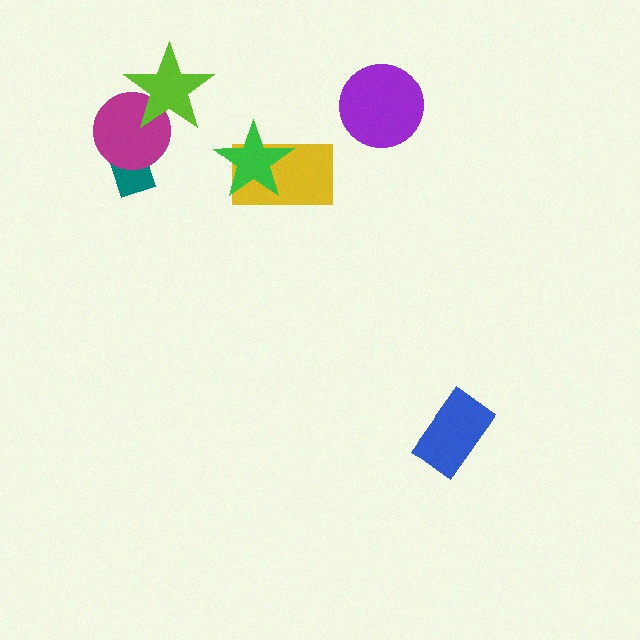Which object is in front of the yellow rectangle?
The green star is in front of the yellow rectangle.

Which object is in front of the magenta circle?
The lime star is in front of the magenta circle.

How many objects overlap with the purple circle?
0 objects overlap with the purple circle.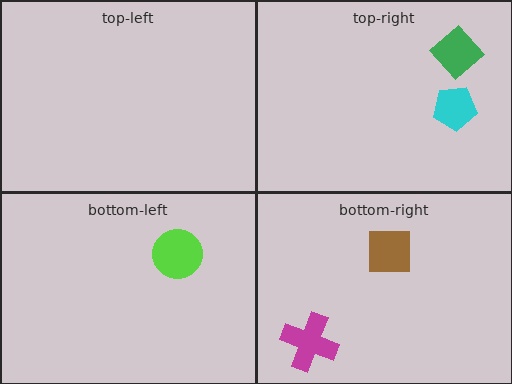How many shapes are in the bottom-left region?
1.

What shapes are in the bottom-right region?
The brown square, the magenta cross.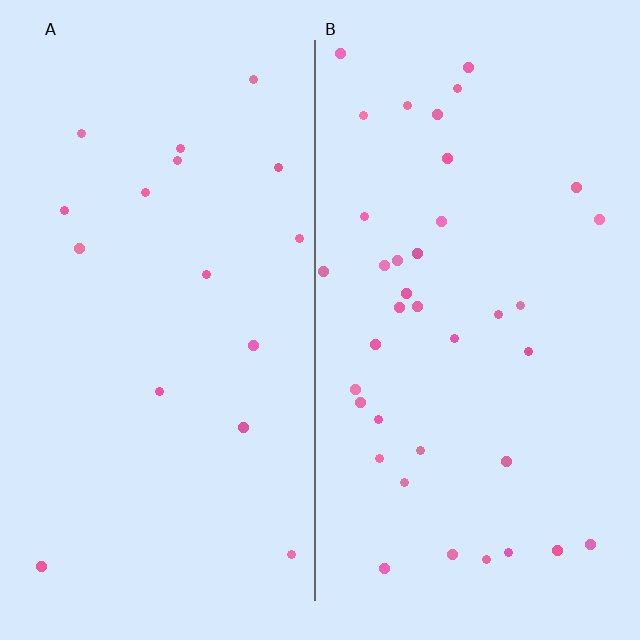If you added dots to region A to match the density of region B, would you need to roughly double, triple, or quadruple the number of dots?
Approximately double.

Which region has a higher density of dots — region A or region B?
B (the right).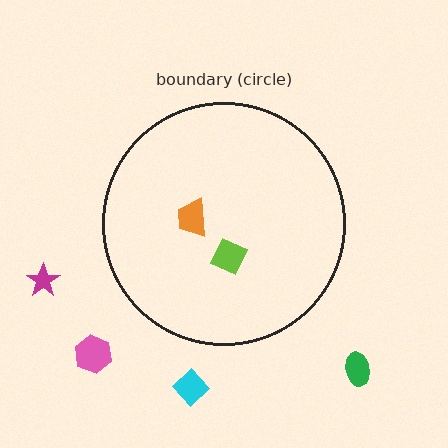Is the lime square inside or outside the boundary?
Inside.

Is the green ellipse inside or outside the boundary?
Outside.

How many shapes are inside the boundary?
2 inside, 4 outside.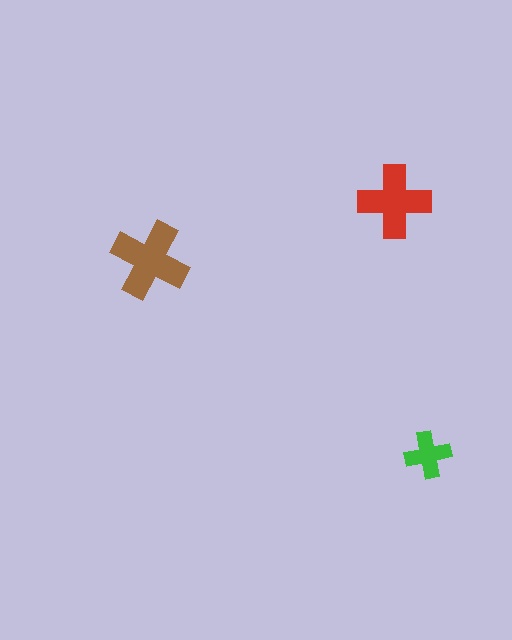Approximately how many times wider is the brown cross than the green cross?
About 1.5 times wider.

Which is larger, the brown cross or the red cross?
The brown one.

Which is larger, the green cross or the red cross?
The red one.